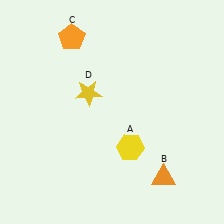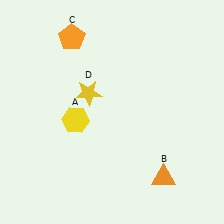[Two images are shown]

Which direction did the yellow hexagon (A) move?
The yellow hexagon (A) moved left.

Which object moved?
The yellow hexagon (A) moved left.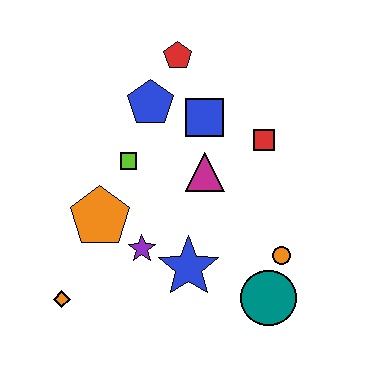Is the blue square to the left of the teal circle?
Yes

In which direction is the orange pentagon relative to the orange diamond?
The orange pentagon is above the orange diamond.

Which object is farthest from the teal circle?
The red pentagon is farthest from the teal circle.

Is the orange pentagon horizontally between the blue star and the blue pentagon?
No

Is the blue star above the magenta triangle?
No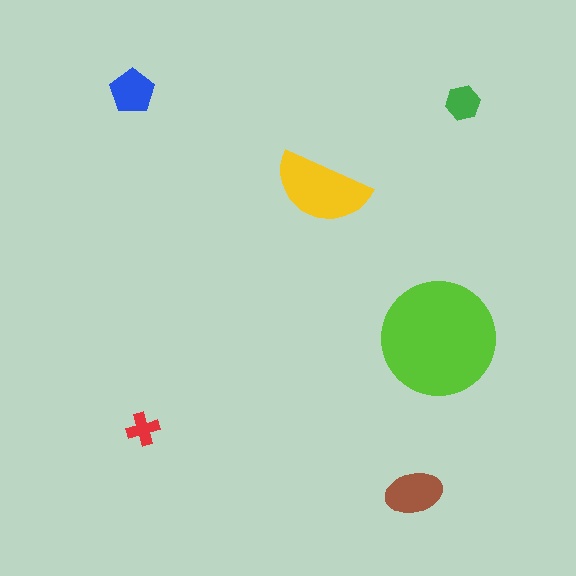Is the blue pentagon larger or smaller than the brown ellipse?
Smaller.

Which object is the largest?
The lime circle.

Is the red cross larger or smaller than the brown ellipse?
Smaller.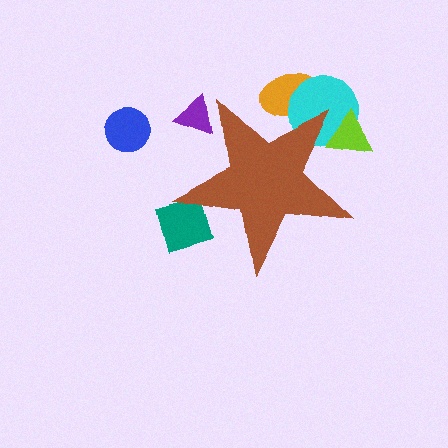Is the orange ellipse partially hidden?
Yes, the orange ellipse is partially hidden behind the brown star.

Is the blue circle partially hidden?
No, the blue circle is fully visible.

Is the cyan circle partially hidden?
Yes, the cyan circle is partially hidden behind the brown star.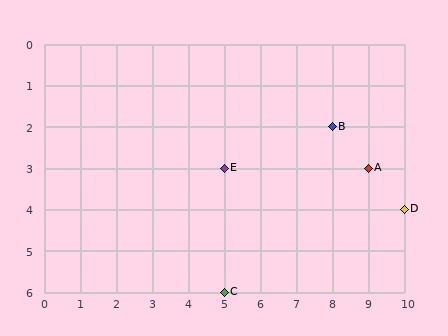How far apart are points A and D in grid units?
Points A and D are 1 column and 1 row apart (about 1.4 grid units diagonally).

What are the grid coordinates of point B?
Point B is at grid coordinates (8, 2).